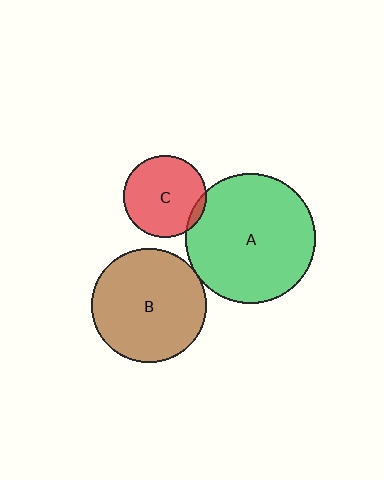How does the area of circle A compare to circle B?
Approximately 1.3 times.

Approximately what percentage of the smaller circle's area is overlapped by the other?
Approximately 5%.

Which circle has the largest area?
Circle A (green).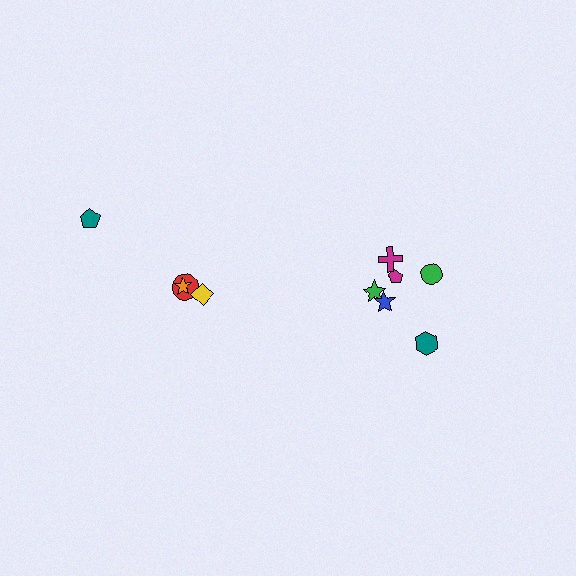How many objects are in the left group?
There are 4 objects.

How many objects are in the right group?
There are 6 objects.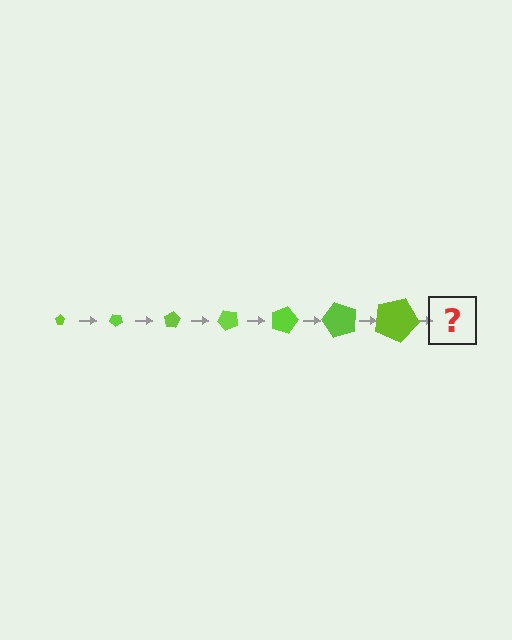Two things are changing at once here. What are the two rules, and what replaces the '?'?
The two rules are that the pentagon grows larger each step and it rotates 40 degrees each step. The '?' should be a pentagon, larger than the previous one and rotated 280 degrees from the start.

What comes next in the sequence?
The next element should be a pentagon, larger than the previous one and rotated 280 degrees from the start.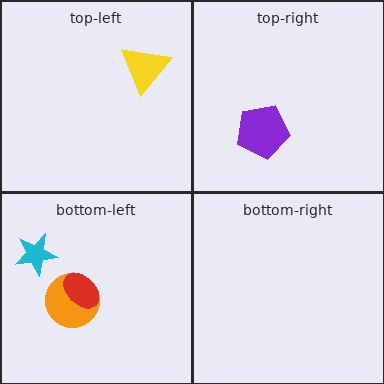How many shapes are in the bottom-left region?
3.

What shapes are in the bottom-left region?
The orange circle, the cyan star, the red ellipse.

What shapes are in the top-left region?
The yellow triangle.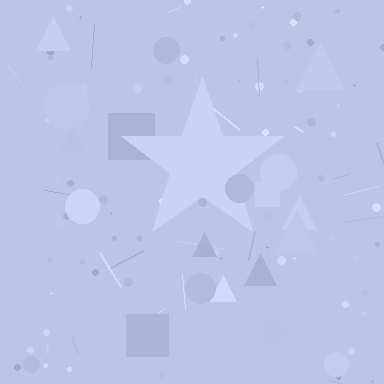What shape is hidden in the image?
A star is hidden in the image.